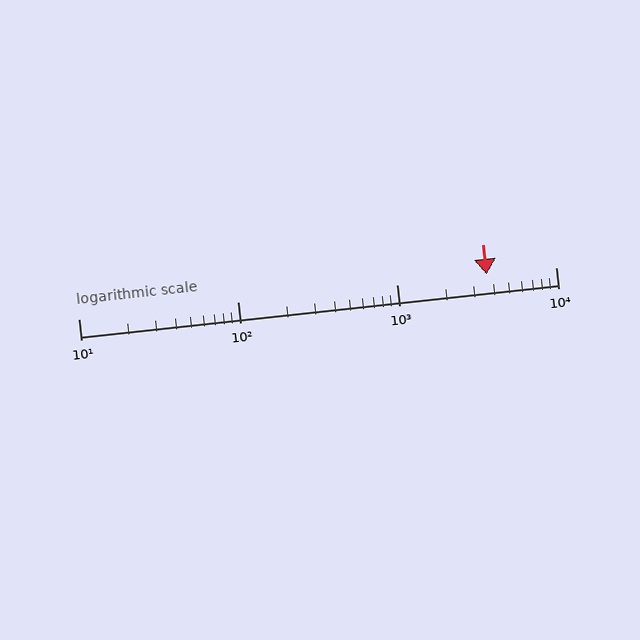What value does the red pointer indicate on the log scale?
The pointer indicates approximately 3700.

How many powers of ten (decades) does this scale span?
The scale spans 3 decades, from 10 to 10000.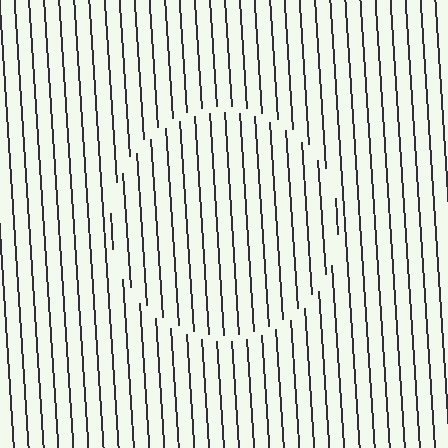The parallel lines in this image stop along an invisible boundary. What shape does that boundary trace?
An illusory circle. The interior of the shape contains the same grating, shifted by half a period — the contour is defined by the phase discontinuity where line-ends from the inner and outer gratings abut.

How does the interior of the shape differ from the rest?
The interior of the shape contains the same grating, shifted by half a period — the contour is defined by the phase discontinuity where line-ends from the inner and outer gratings abut.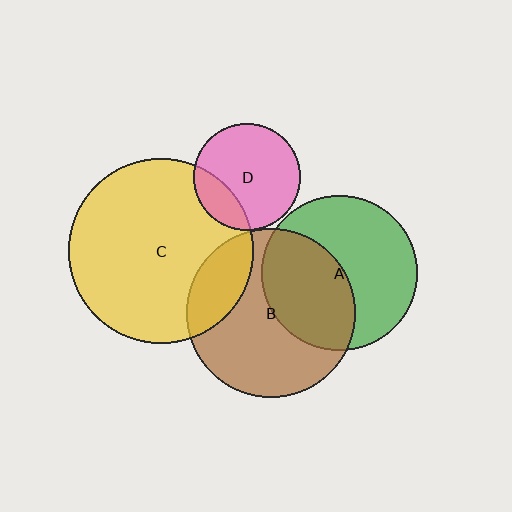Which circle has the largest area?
Circle C (yellow).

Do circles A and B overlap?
Yes.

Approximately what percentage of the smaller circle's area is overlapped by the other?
Approximately 45%.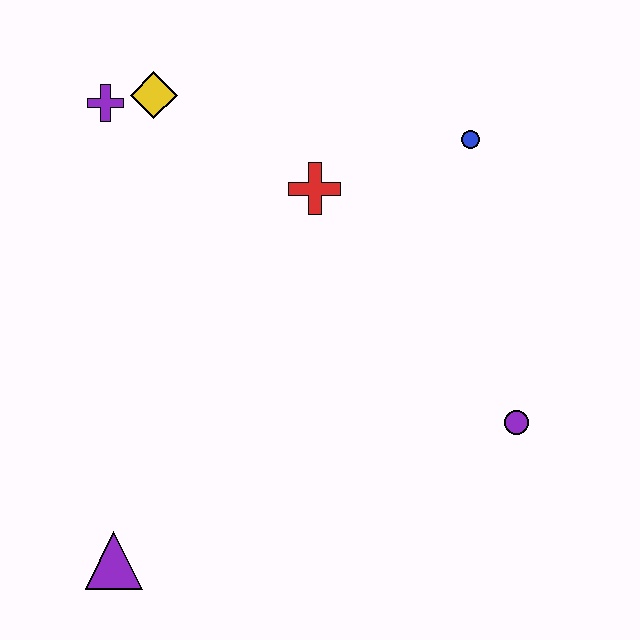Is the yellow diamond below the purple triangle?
No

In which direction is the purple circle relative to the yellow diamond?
The purple circle is to the right of the yellow diamond.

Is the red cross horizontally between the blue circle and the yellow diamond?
Yes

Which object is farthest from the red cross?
The purple triangle is farthest from the red cross.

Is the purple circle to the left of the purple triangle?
No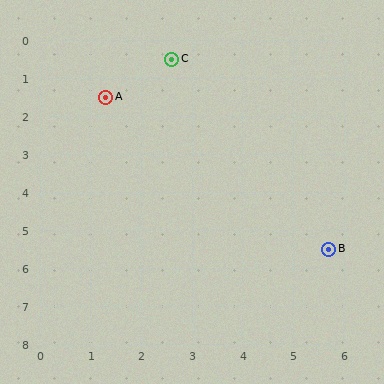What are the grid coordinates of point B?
Point B is at approximately (5.7, 5.5).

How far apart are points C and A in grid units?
Points C and A are about 1.6 grid units apart.